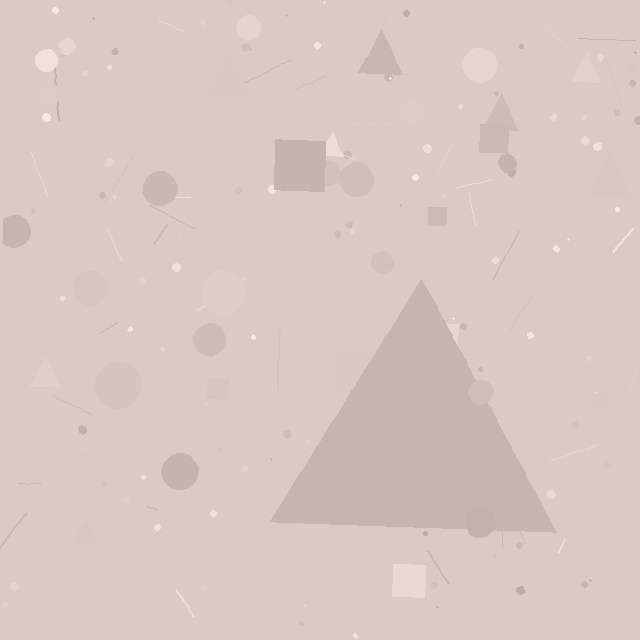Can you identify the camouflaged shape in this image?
The camouflaged shape is a triangle.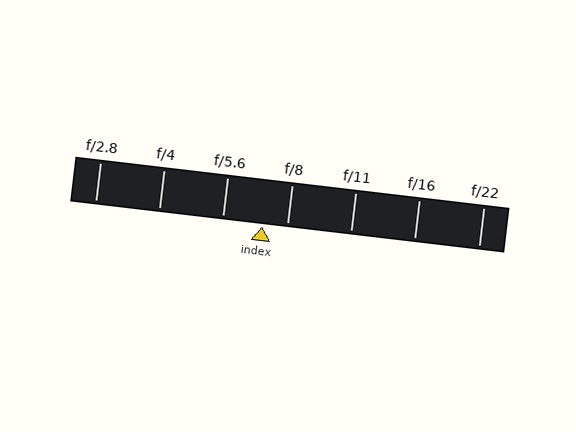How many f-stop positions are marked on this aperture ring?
There are 7 f-stop positions marked.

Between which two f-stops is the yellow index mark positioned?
The index mark is between f/5.6 and f/8.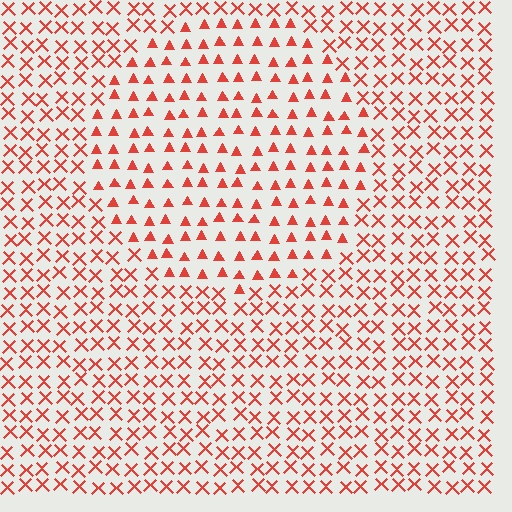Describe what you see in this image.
The image is filled with small red elements arranged in a uniform grid. A circle-shaped region contains triangles, while the surrounding area contains X marks. The boundary is defined purely by the change in element shape.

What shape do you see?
I see a circle.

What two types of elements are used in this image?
The image uses triangles inside the circle region and X marks outside it.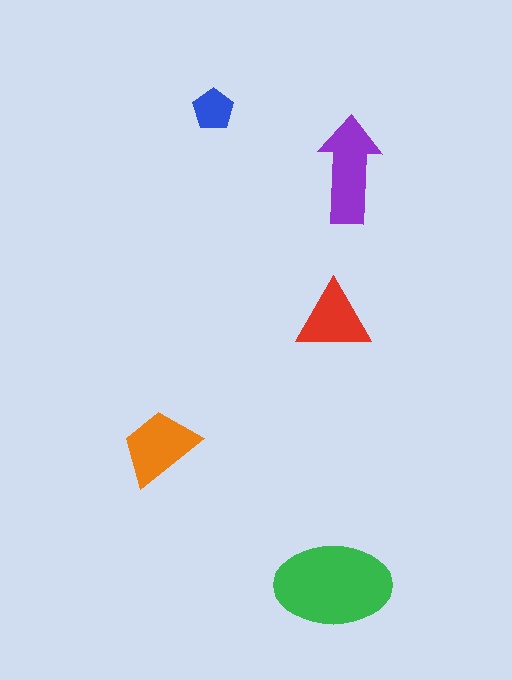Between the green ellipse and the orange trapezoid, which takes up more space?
The green ellipse.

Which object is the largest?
The green ellipse.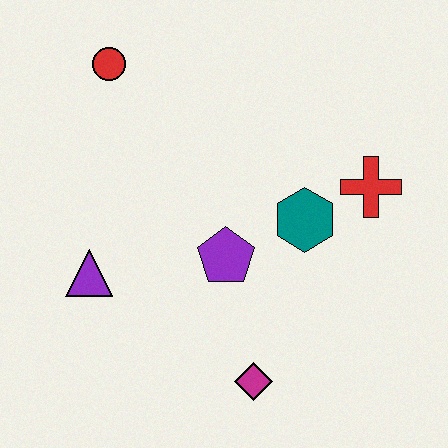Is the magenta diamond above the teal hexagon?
No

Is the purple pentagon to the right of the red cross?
No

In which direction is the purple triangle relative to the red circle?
The purple triangle is below the red circle.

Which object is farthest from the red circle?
The magenta diamond is farthest from the red circle.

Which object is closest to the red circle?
The purple triangle is closest to the red circle.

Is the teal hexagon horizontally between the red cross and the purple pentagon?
Yes